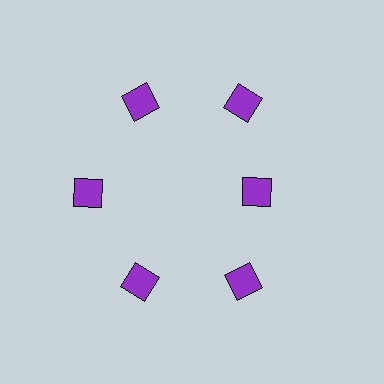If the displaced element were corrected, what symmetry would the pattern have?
It would have 6-fold rotational symmetry — the pattern would map onto itself every 60 degrees.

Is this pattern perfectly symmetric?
No. The 6 purple diamonds are arranged in a ring, but one element near the 3 o'clock position is pulled inward toward the center, breaking the 6-fold rotational symmetry.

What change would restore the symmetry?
The symmetry would be restored by moving it outward, back onto the ring so that all 6 diamonds sit at equal angles and equal distance from the center.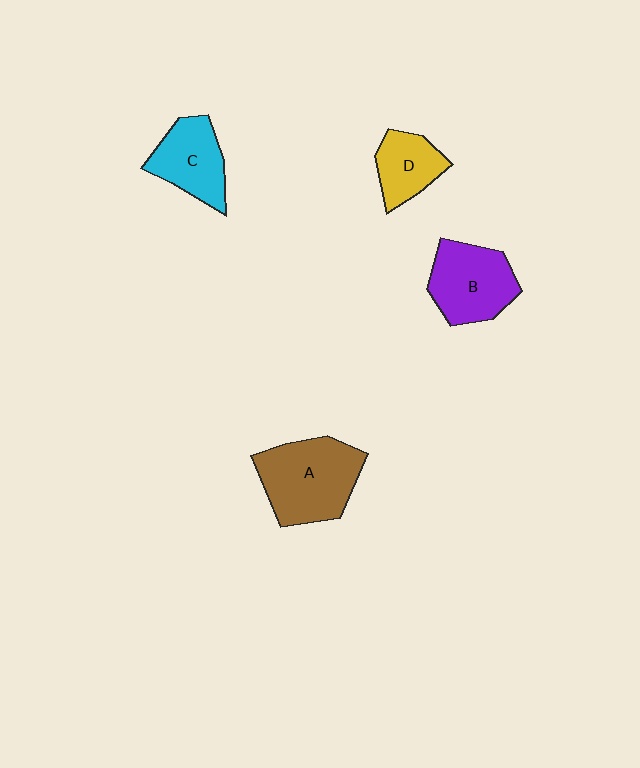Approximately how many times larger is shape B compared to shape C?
Approximately 1.2 times.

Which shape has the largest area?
Shape A (brown).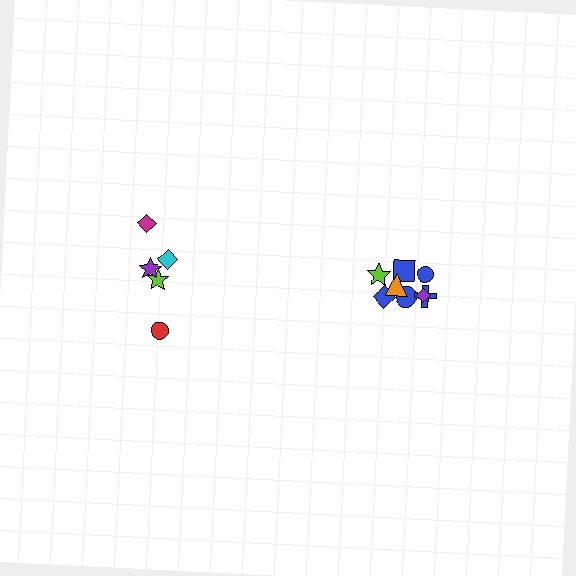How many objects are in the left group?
There are 5 objects.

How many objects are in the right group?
There are 8 objects.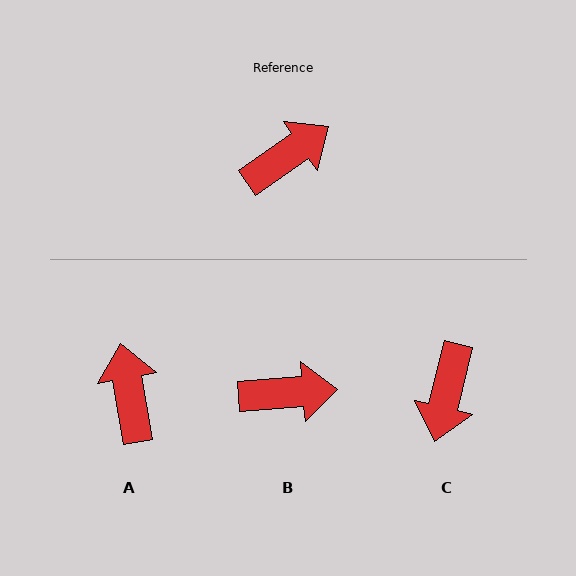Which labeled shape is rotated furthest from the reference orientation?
C, about 139 degrees away.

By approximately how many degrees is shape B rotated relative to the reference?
Approximately 31 degrees clockwise.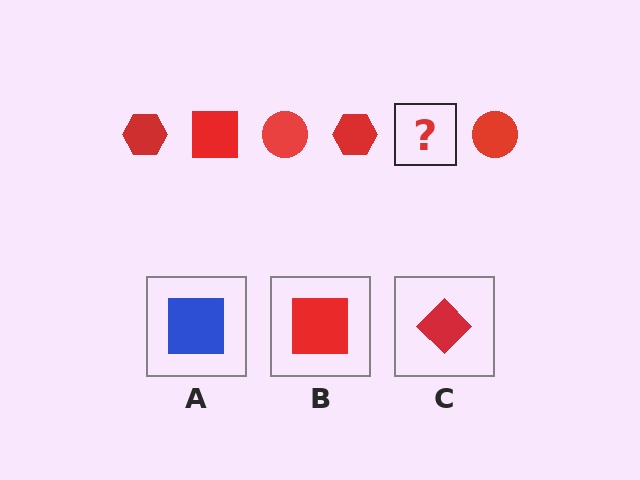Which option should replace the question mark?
Option B.